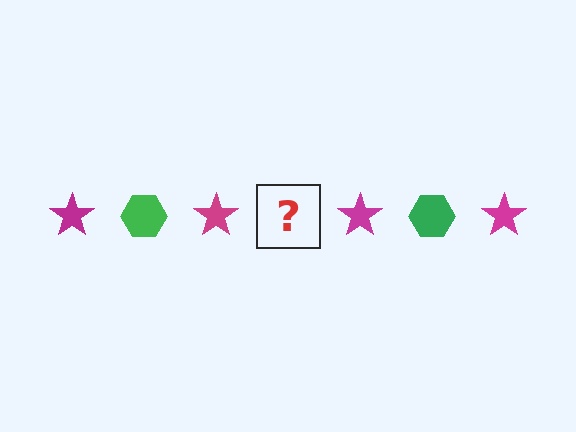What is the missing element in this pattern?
The missing element is a green hexagon.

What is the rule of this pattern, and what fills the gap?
The rule is that the pattern alternates between magenta star and green hexagon. The gap should be filled with a green hexagon.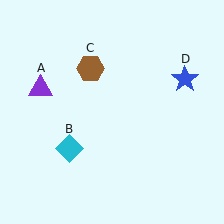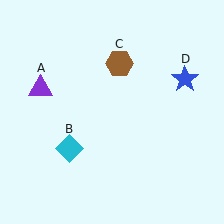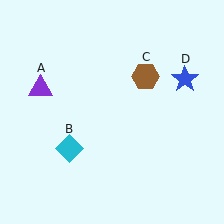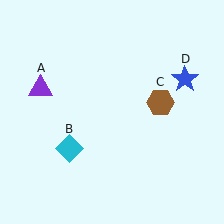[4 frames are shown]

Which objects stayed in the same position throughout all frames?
Purple triangle (object A) and cyan diamond (object B) and blue star (object D) remained stationary.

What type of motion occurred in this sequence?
The brown hexagon (object C) rotated clockwise around the center of the scene.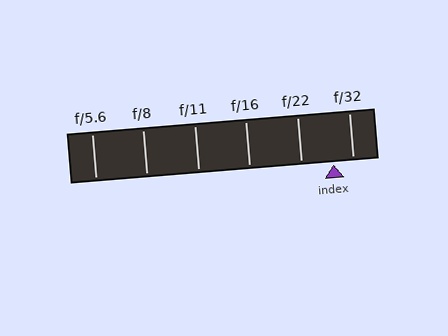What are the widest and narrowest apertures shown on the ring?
The widest aperture shown is f/5.6 and the narrowest is f/32.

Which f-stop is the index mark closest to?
The index mark is closest to f/32.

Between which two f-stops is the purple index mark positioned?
The index mark is between f/22 and f/32.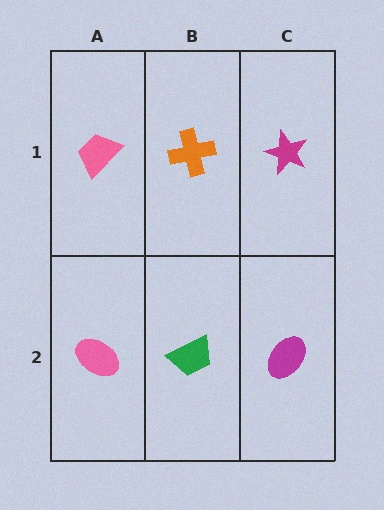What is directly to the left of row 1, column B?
A pink trapezoid.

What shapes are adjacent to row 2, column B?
An orange cross (row 1, column B), a pink ellipse (row 2, column A), a magenta ellipse (row 2, column C).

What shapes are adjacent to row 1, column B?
A green trapezoid (row 2, column B), a pink trapezoid (row 1, column A), a magenta star (row 1, column C).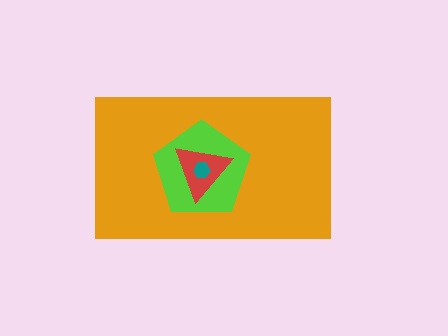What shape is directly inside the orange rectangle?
The lime pentagon.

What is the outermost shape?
The orange rectangle.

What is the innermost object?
The teal hexagon.